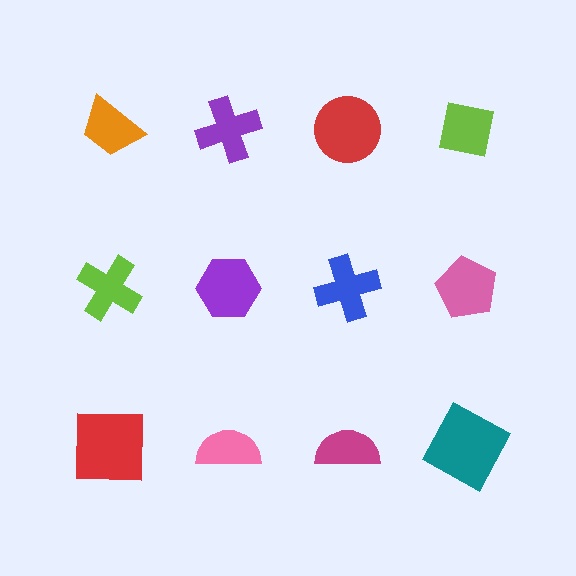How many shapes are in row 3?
4 shapes.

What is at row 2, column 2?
A purple hexagon.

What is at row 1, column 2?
A purple cross.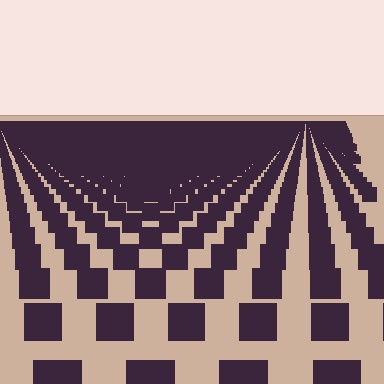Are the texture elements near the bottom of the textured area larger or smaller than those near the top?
Larger. Near the bottom, elements are closer to the viewer and appear at a bigger on-screen size.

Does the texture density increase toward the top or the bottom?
Density increases toward the top.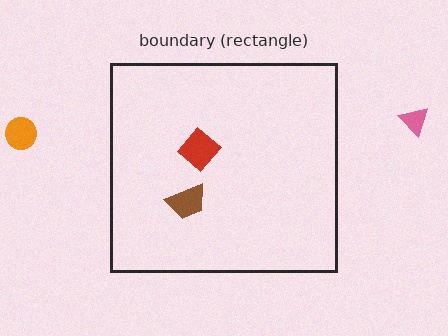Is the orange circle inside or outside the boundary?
Outside.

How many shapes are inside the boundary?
2 inside, 2 outside.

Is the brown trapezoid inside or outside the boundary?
Inside.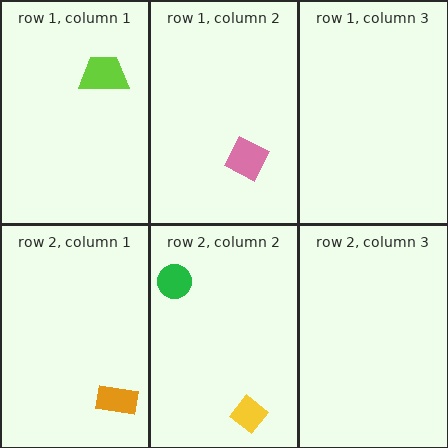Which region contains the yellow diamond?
The row 2, column 2 region.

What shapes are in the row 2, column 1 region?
The orange rectangle.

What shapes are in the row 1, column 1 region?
The lime trapezoid.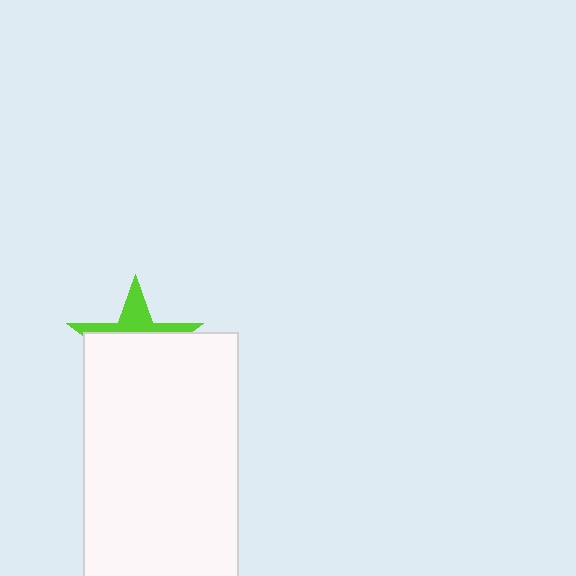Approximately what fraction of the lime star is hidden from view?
Roughly 69% of the lime star is hidden behind the white rectangle.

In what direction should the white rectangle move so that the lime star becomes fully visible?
The white rectangle should move down. That is the shortest direction to clear the overlap and leave the lime star fully visible.